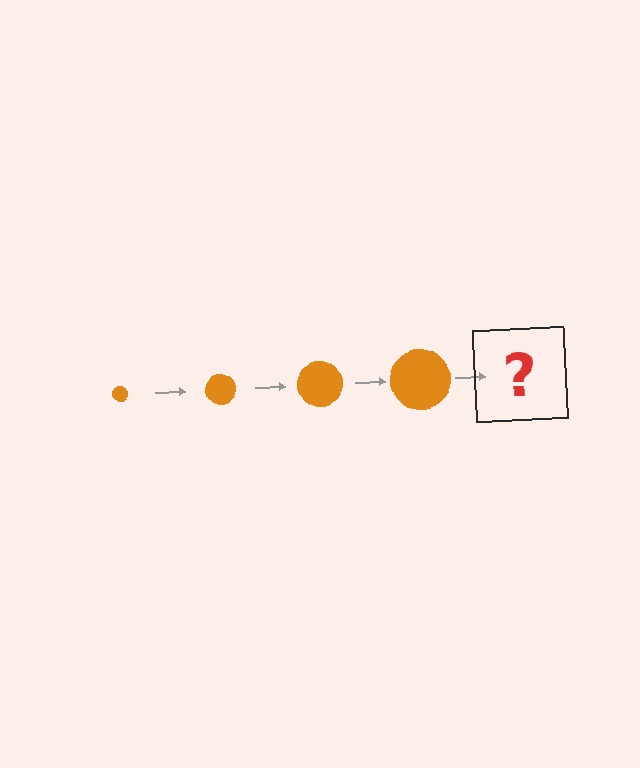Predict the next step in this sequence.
The next step is an orange circle, larger than the previous one.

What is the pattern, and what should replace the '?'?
The pattern is that the circle gets progressively larger each step. The '?' should be an orange circle, larger than the previous one.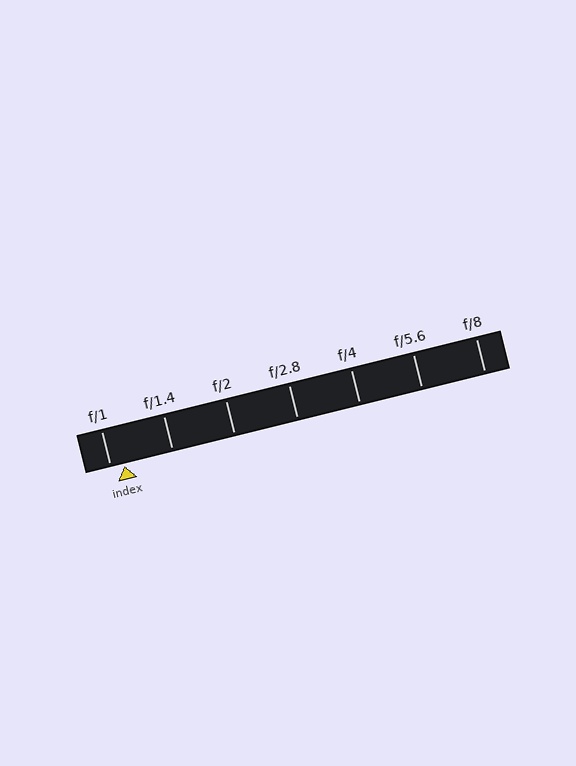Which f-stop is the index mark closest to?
The index mark is closest to f/1.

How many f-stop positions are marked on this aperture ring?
There are 7 f-stop positions marked.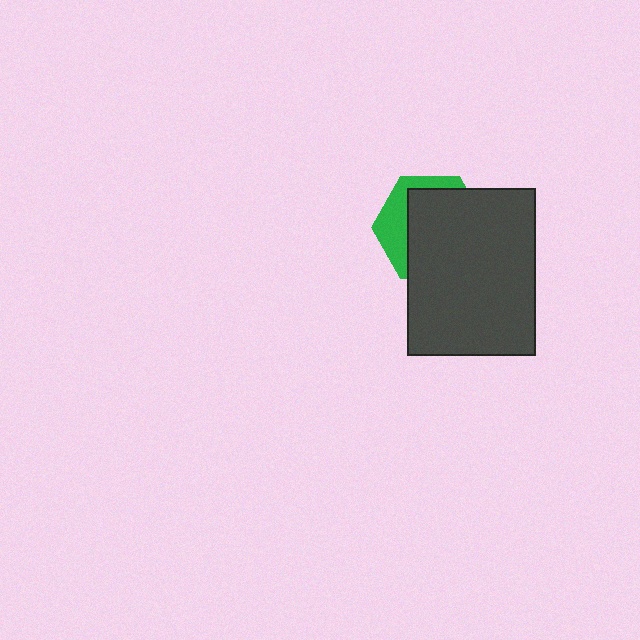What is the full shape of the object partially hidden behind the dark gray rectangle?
The partially hidden object is a green hexagon.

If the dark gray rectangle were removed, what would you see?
You would see the complete green hexagon.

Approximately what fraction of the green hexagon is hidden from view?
Roughly 68% of the green hexagon is hidden behind the dark gray rectangle.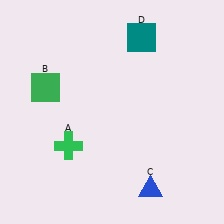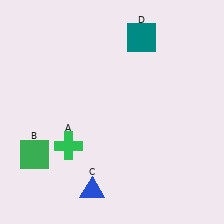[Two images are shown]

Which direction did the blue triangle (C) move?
The blue triangle (C) moved left.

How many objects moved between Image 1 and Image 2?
2 objects moved between the two images.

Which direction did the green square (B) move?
The green square (B) moved down.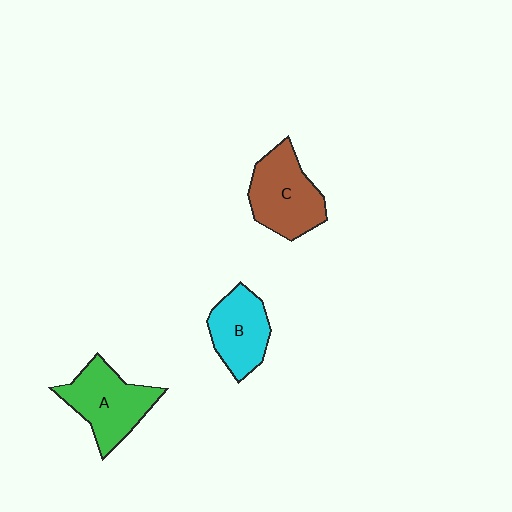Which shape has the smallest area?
Shape B (cyan).